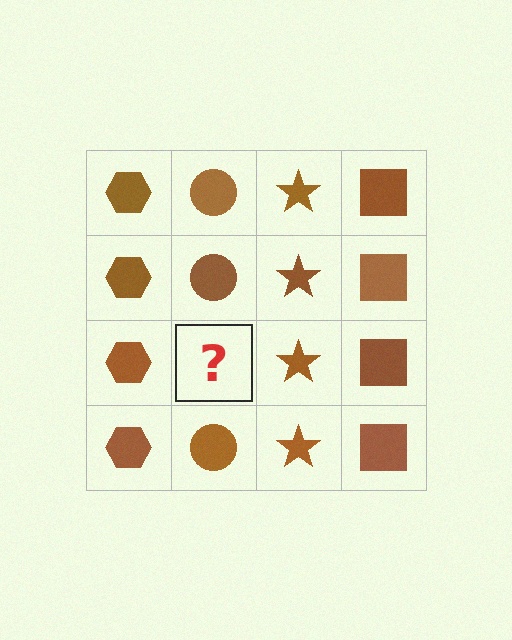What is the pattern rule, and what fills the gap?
The rule is that each column has a consistent shape. The gap should be filled with a brown circle.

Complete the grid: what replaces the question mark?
The question mark should be replaced with a brown circle.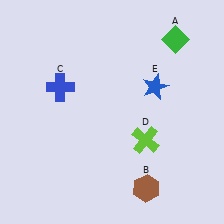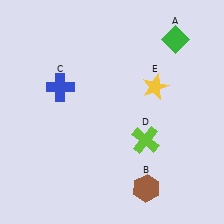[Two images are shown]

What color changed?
The star (E) changed from blue in Image 1 to yellow in Image 2.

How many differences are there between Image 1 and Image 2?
There is 1 difference between the two images.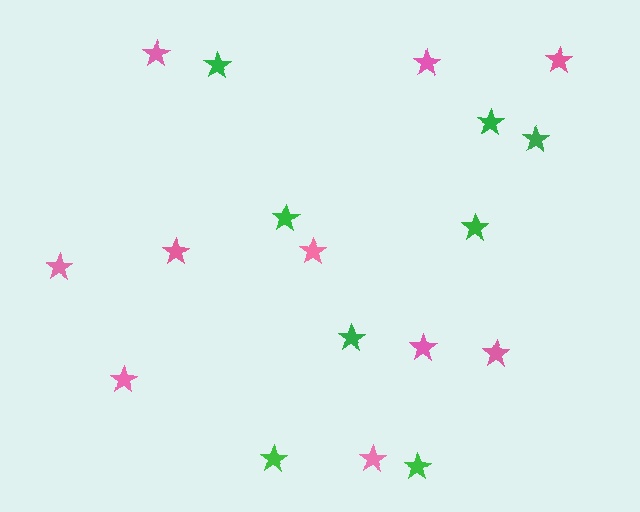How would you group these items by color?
There are 2 groups: one group of pink stars (10) and one group of green stars (8).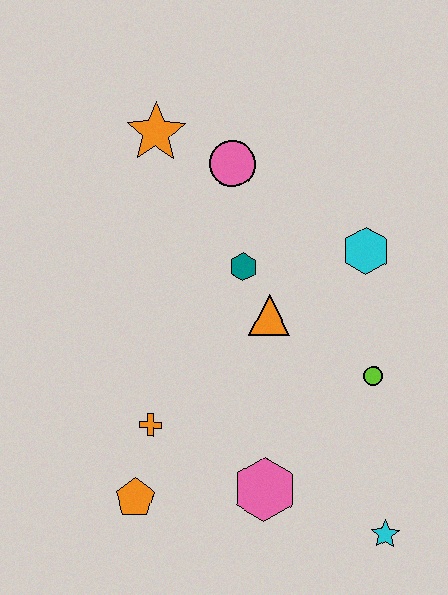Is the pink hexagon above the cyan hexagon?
No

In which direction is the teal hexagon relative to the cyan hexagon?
The teal hexagon is to the left of the cyan hexagon.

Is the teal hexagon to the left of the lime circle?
Yes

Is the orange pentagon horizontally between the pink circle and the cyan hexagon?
No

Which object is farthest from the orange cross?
The orange star is farthest from the orange cross.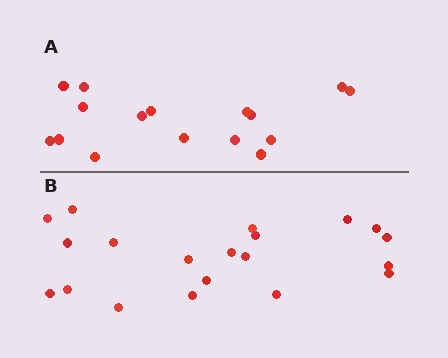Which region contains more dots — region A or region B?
Region B (the bottom region) has more dots.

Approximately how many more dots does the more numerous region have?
Region B has about 4 more dots than region A.